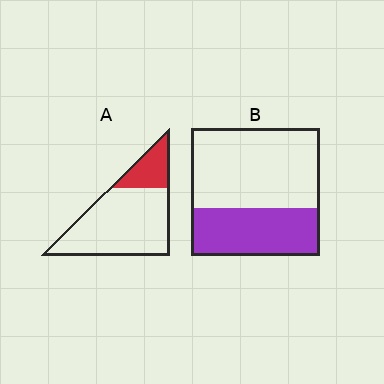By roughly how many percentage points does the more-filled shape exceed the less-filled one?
By roughly 15 percentage points (B over A).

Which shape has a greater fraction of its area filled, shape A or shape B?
Shape B.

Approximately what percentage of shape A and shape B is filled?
A is approximately 20% and B is approximately 40%.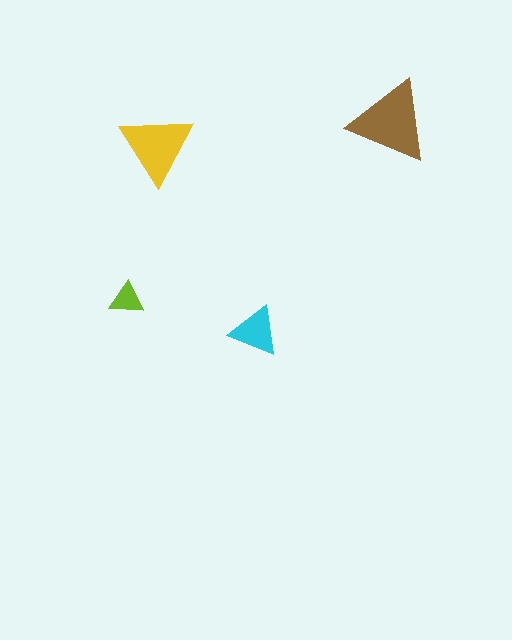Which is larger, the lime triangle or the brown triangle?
The brown one.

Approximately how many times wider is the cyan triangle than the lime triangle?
About 1.5 times wider.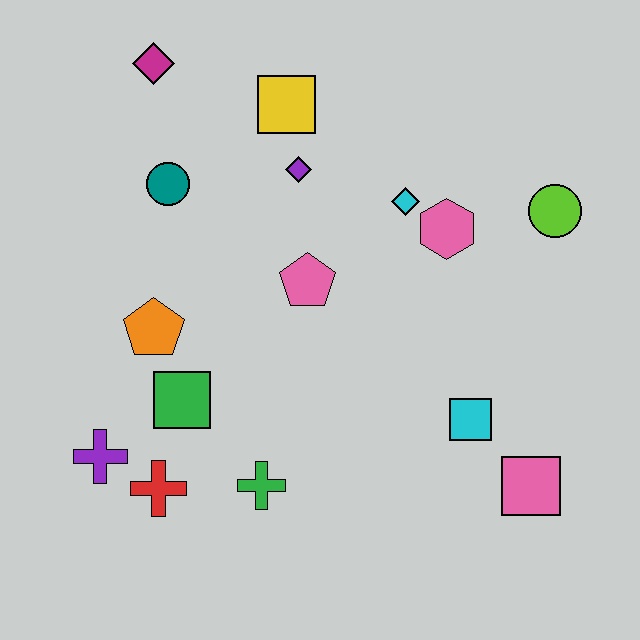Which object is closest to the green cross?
The red cross is closest to the green cross.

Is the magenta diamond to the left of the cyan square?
Yes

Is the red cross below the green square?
Yes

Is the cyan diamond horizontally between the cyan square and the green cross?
Yes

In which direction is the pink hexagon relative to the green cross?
The pink hexagon is above the green cross.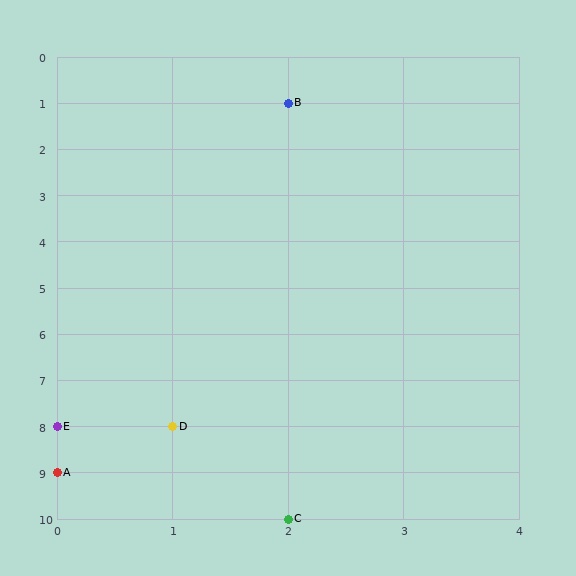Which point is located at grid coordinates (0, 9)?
Point A is at (0, 9).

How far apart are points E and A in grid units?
Points E and A are 1 row apart.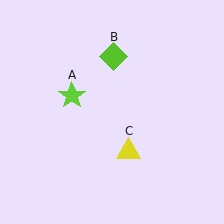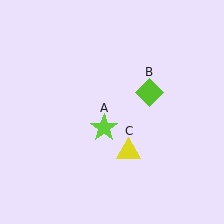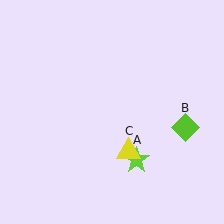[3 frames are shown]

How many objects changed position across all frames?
2 objects changed position: lime star (object A), lime diamond (object B).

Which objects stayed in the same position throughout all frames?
Yellow triangle (object C) remained stationary.